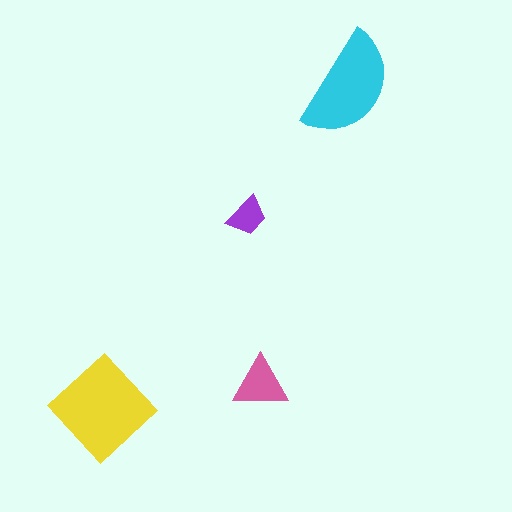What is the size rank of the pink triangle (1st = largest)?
3rd.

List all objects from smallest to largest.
The purple trapezoid, the pink triangle, the cyan semicircle, the yellow diamond.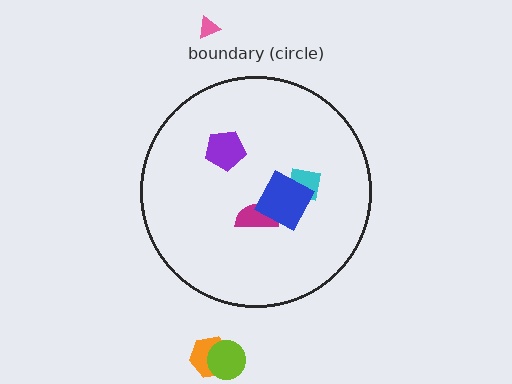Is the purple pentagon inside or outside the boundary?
Inside.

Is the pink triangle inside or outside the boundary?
Outside.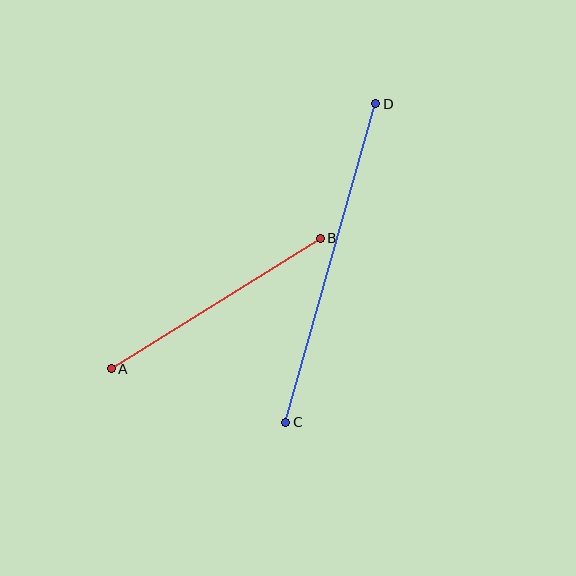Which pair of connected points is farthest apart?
Points C and D are farthest apart.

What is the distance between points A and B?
The distance is approximately 246 pixels.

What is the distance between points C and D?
The distance is approximately 331 pixels.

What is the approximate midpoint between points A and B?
The midpoint is at approximately (216, 304) pixels.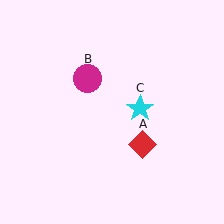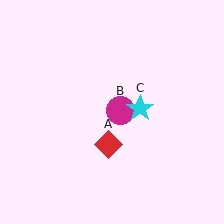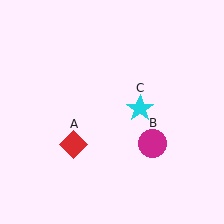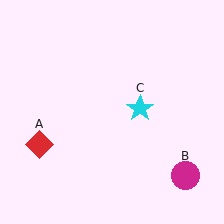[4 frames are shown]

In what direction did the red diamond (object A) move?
The red diamond (object A) moved left.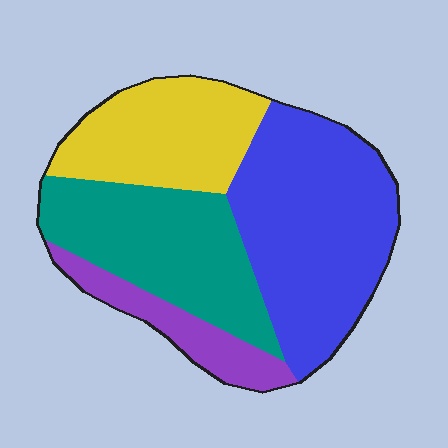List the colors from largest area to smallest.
From largest to smallest: blue, teal, yellow, purple.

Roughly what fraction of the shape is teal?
Teal takes up between a quarter and a half of the shape.